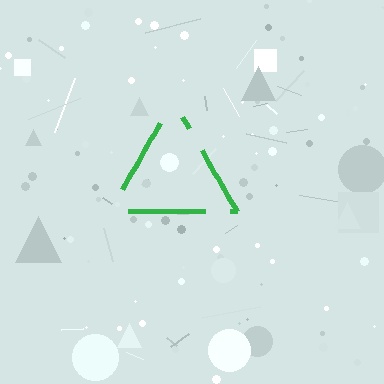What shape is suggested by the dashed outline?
The dashed outline suggests a triangle.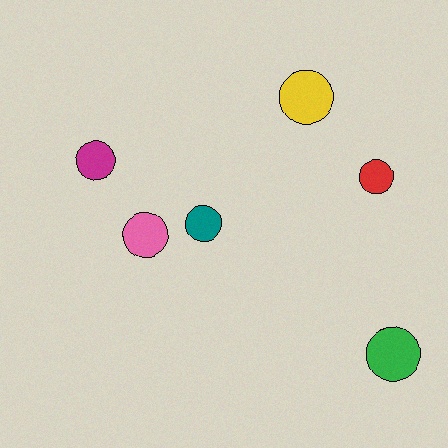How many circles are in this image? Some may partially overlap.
There are 6 circles.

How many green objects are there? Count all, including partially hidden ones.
There is 1 green object.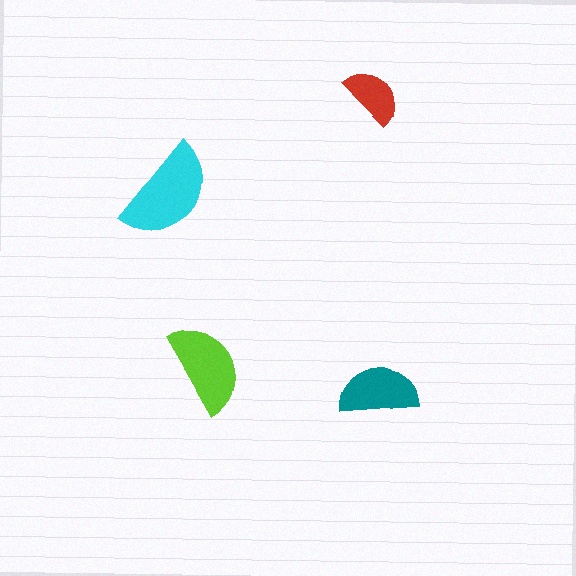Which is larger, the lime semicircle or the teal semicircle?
The lime one.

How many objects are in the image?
There are 4 objects in the image.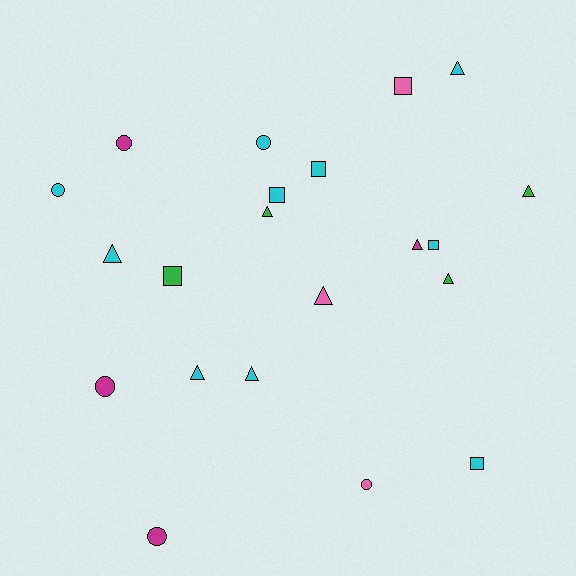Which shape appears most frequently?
Triangle, with 9 objects.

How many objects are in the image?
There are 21 objects.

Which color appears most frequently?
Cyan, with 10 objects.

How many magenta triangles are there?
There is 1 magenta triangle.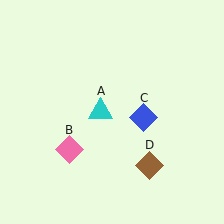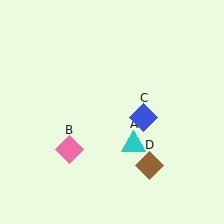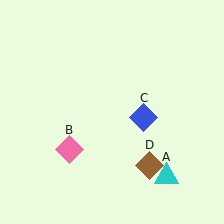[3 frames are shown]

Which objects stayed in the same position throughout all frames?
Pink diamond (object B) and blue diamond (object C) and brown diamond (object D) remained stationary.